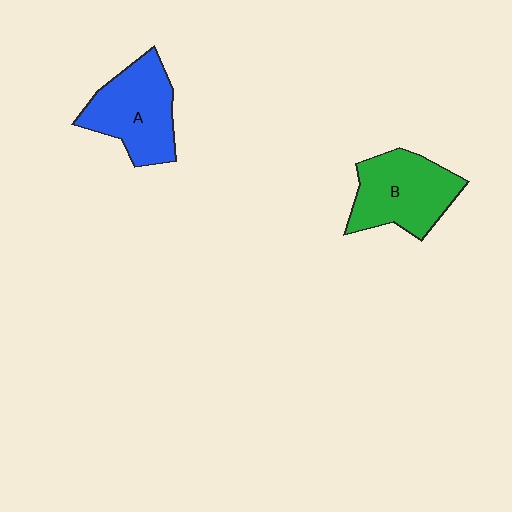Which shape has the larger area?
Shape B (green).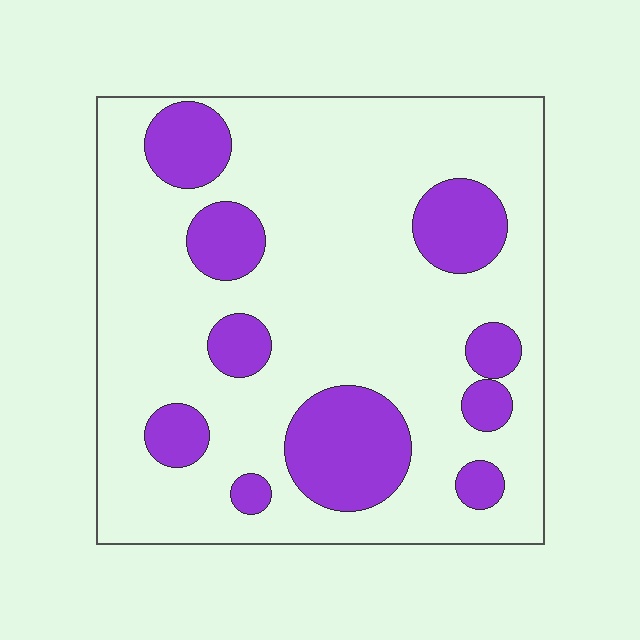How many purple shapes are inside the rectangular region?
10.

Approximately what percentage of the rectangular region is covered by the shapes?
Approximately 25%.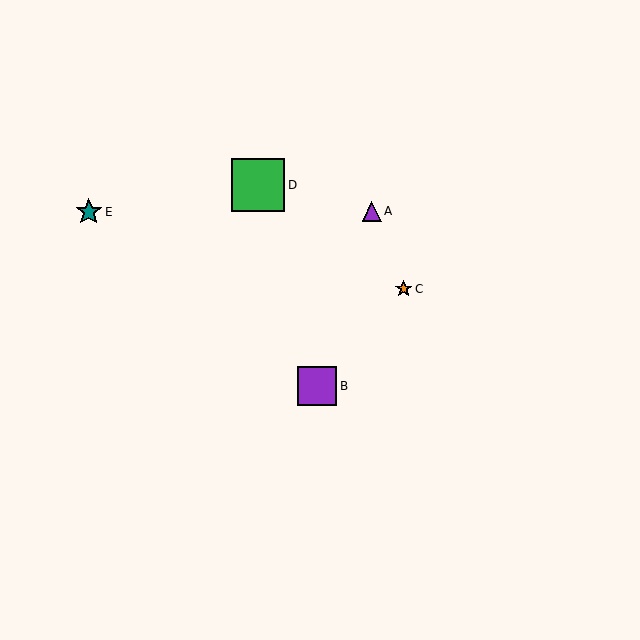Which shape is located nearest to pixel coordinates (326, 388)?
The purple square (labeled B) at (317, 386) is nearest to that location.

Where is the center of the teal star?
The center of the teal star is at (89, 212).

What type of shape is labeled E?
Shape E is a teal star.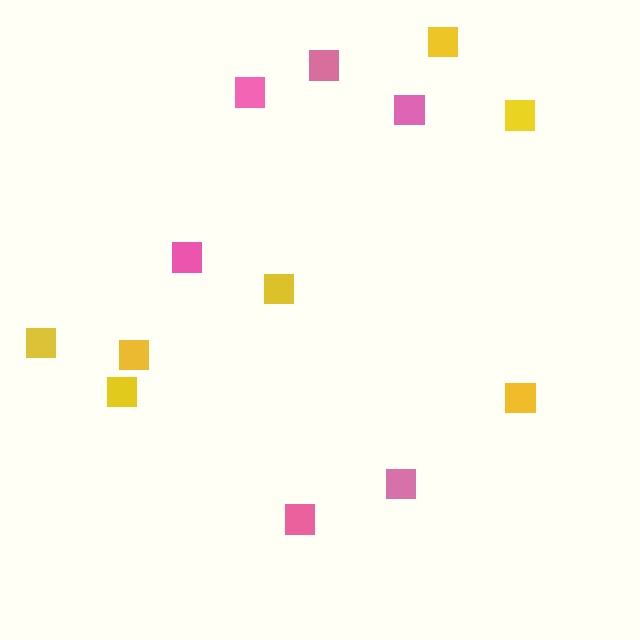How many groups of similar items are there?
There are 2 groups: one group of pink squares (6) and one group of yellow squares (7).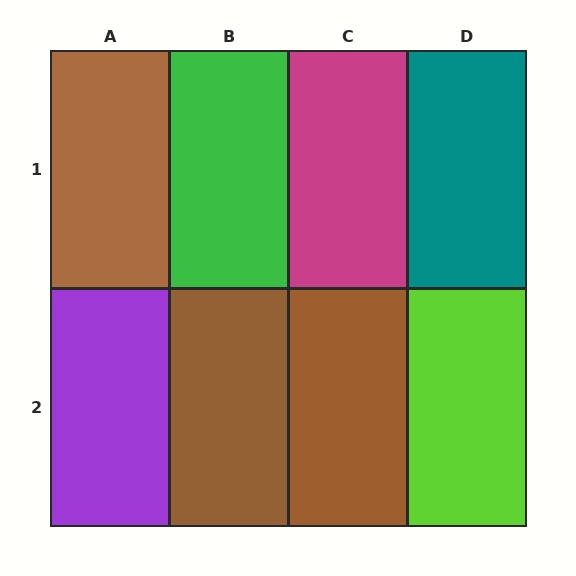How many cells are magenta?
1 cell is magenta.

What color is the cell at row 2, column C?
Brown.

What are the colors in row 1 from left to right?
Brown, green, magenta, teal.